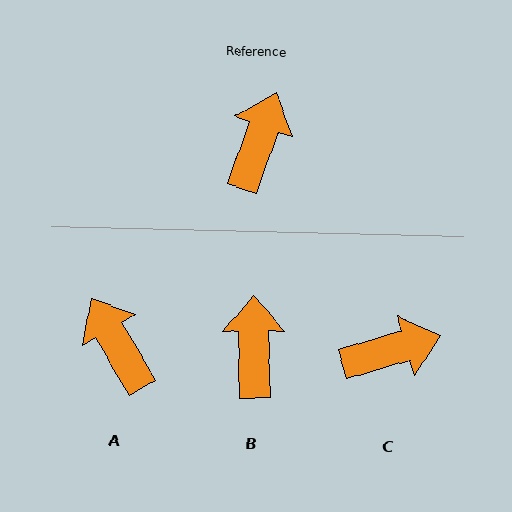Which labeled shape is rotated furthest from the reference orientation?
C, about 54 degrees away.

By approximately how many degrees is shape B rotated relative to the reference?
Approximately 21 degrees counter-clockwise.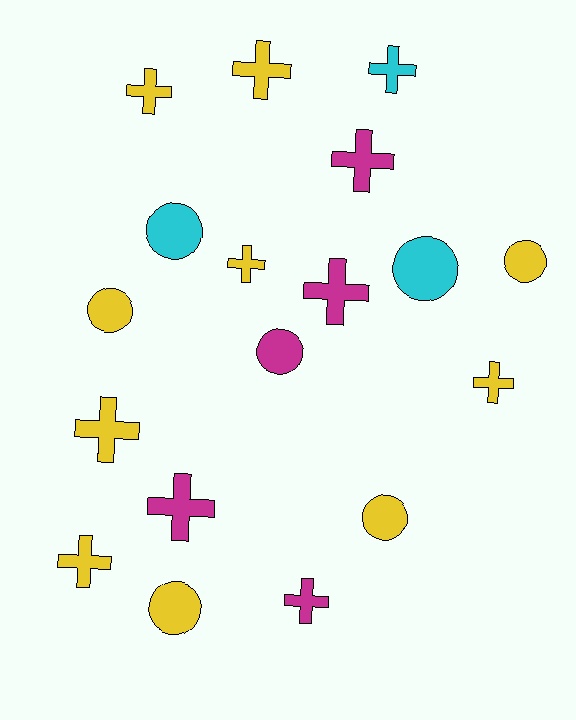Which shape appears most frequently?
Cross, with 11 objects.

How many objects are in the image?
There are 18 objects.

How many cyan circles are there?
There are 2 cyan circles.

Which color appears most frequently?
Yellow, with 10 objects.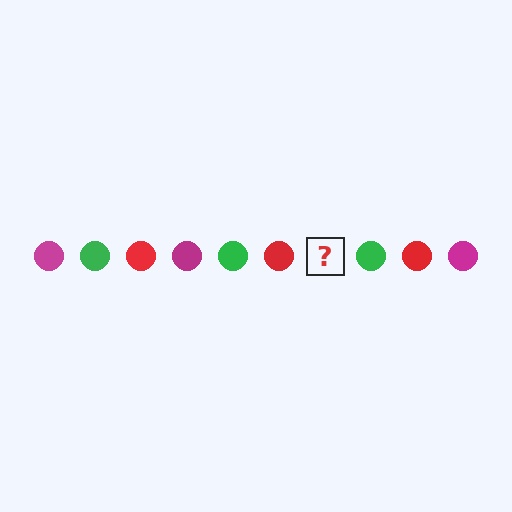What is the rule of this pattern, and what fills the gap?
The rule is that the pattern cycles through magenta, green, red circles. The gap should be filled with a magenta circle.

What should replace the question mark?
The question mark should be replaced with a magenta circle.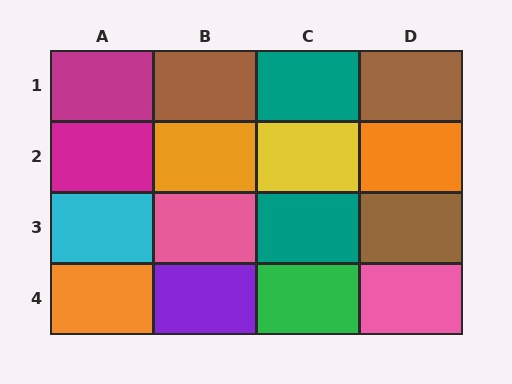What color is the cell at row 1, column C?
Teal.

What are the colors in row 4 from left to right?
Orange, purple, green, pink.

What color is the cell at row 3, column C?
Teal.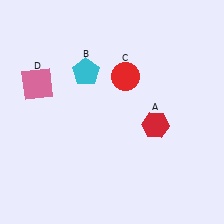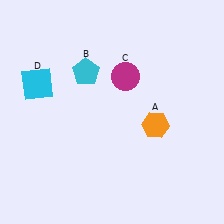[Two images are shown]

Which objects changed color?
A changed from red to orange. C changed from red to magenta. D changed from pink to cyan.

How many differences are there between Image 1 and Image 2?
There are 3 differences between the two images.